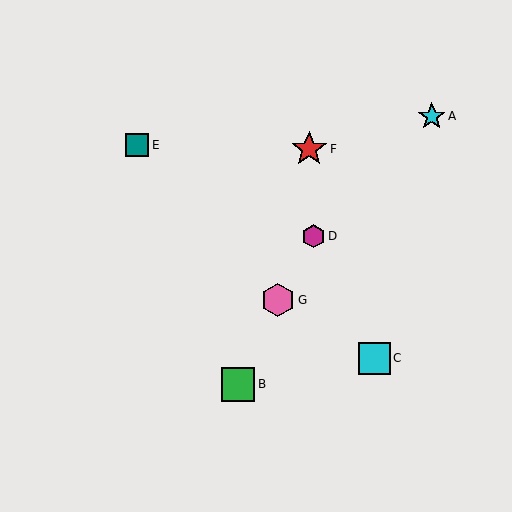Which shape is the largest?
The red star (labeled F) is the largest.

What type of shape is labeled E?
Shape E is a teal square.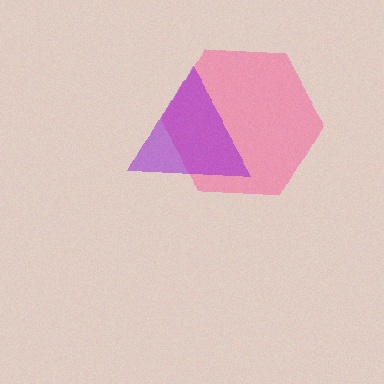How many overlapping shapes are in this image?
There are 2 overlapping shapes in the image.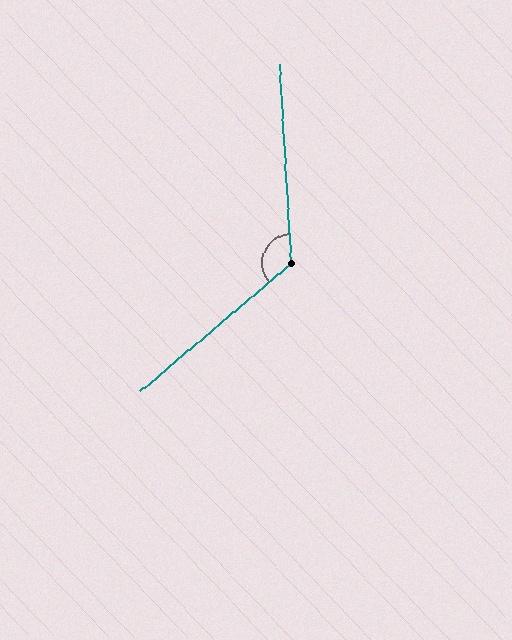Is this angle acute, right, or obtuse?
It is obtuse.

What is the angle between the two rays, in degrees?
Approximately 127 degrees.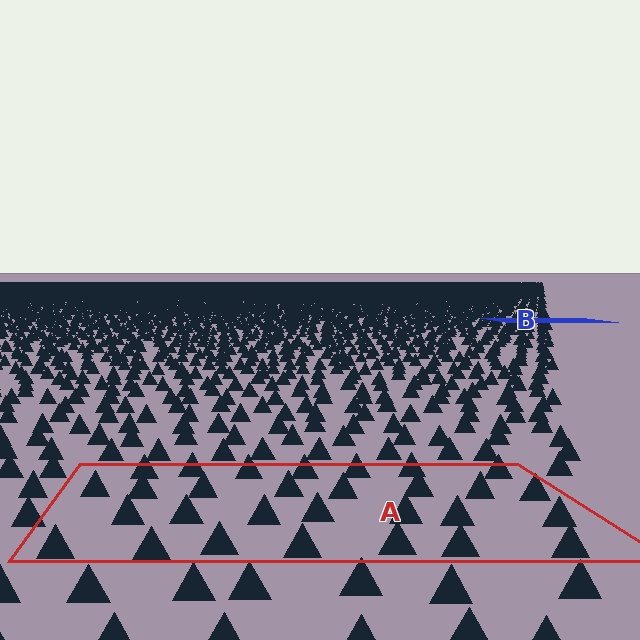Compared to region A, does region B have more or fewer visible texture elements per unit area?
Region B has more texture elements per unit area — they are packed more densely because it is farther away.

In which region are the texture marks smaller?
The texture marks are smaller in region B, because it is farther away.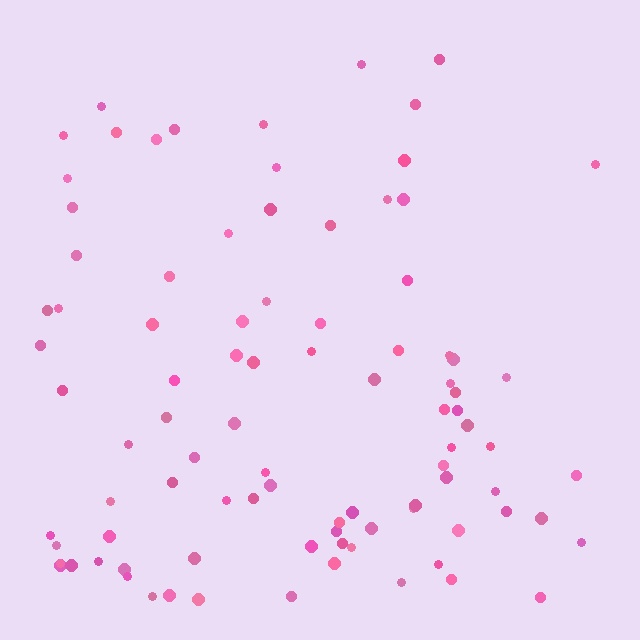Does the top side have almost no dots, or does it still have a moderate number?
Still a moderate number, just noticeably fewer than the bottom.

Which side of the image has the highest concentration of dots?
The bottom.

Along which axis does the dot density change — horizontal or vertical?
Vertical.